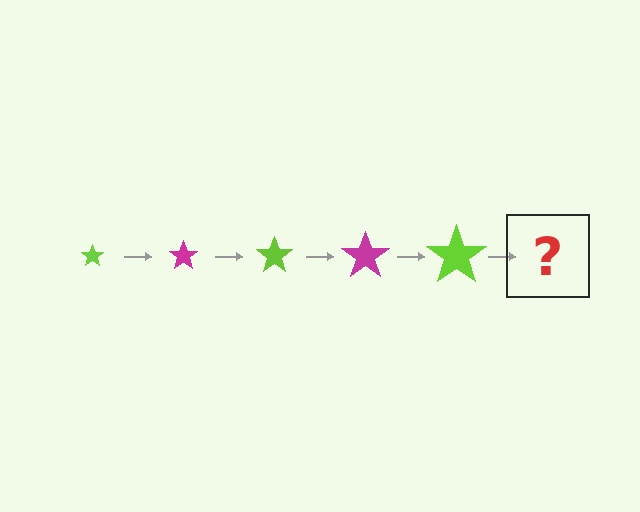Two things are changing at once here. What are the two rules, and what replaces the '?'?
The two rules are that the star grows larger each step and the color cycles through lime and magenta. The '?' should be a magenta star, larger than the previous one.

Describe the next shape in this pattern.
It should be a magenta star, larger than the previous one.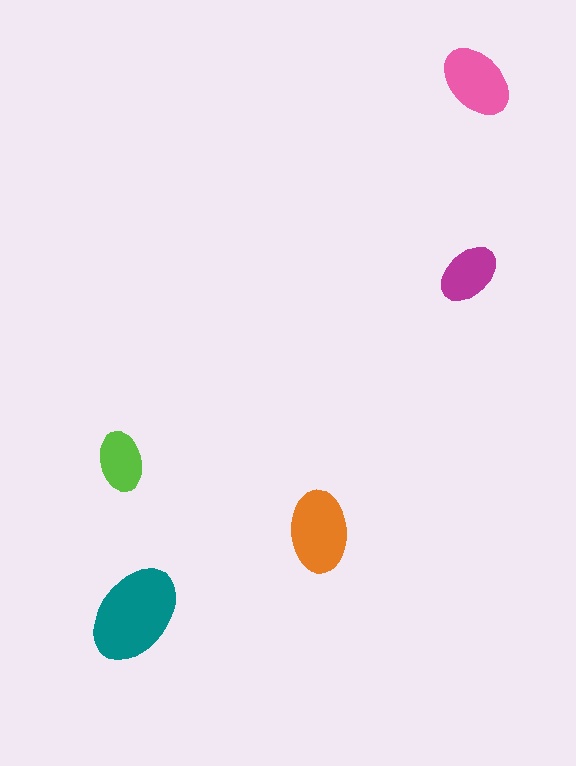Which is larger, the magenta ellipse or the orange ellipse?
The orange one.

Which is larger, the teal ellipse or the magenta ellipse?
The teal one.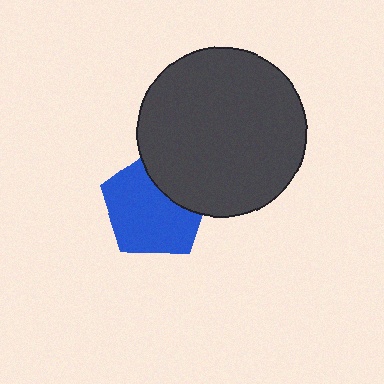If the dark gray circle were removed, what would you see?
You would see the complete blue pentagon.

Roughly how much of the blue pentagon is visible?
Most of it is visible (roughly 70%).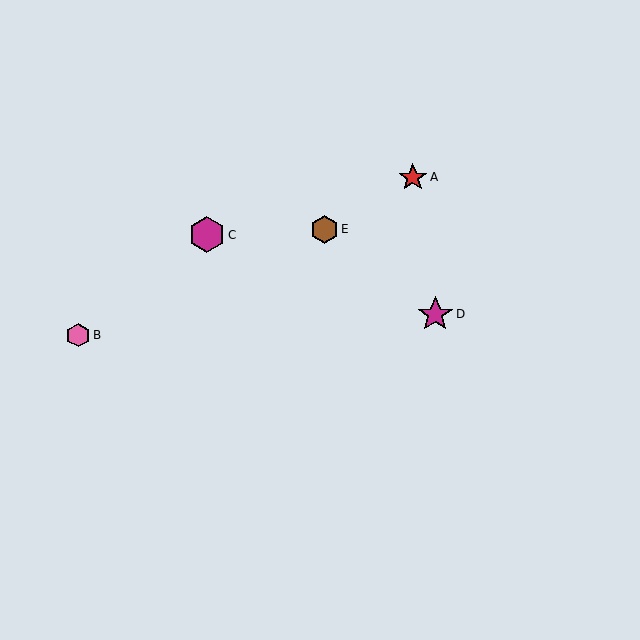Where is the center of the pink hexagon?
The center of the pink hexagon is at (78, 335).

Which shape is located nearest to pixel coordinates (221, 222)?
The magenta hexagon (labeled C) at (207, 235) is nearest to that location.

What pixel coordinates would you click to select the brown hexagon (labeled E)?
Click at (324, 229) to select the brown hexagon E.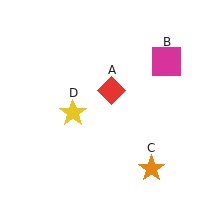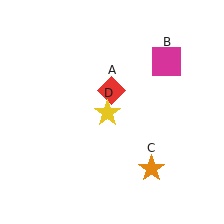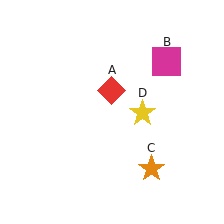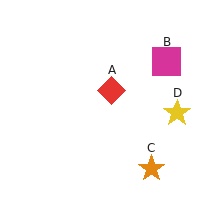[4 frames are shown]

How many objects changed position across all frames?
1 object changed position: yellow star (object D).